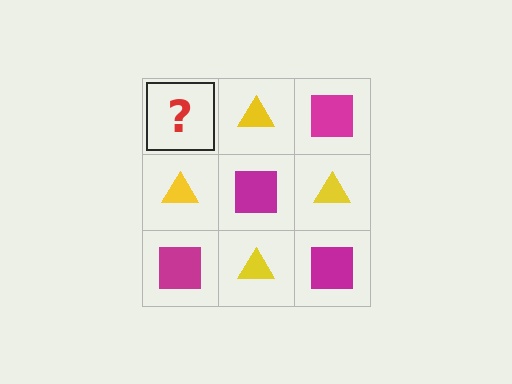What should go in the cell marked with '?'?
The missing cell should contain a magenta square.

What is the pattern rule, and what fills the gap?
The rule is that it alternates magenta square and yellow triangle in a checkerboard pattern. The gap should be filled with a magenta square.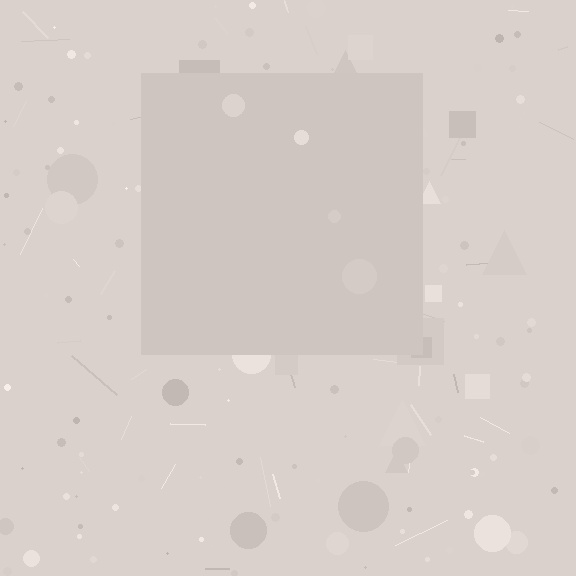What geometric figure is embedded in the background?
A square is embedded in the background.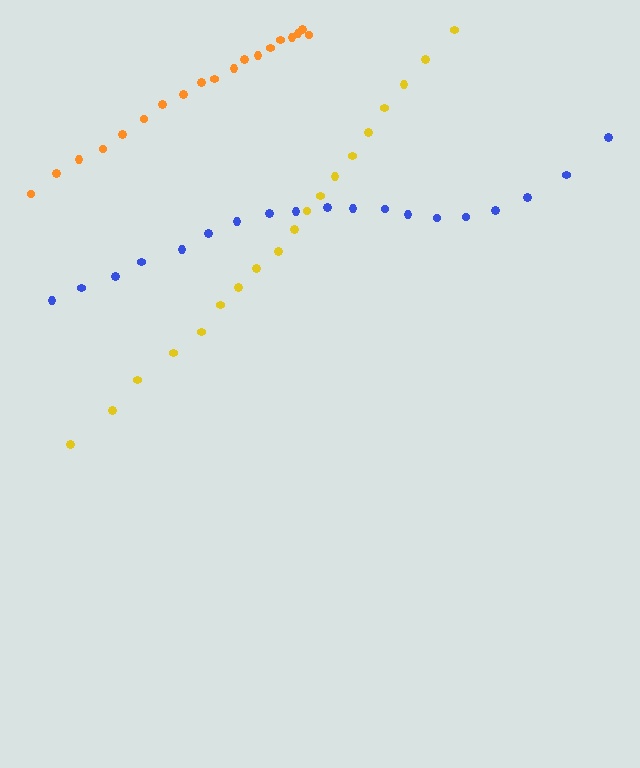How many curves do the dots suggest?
There are 3 distinct paths.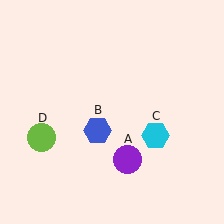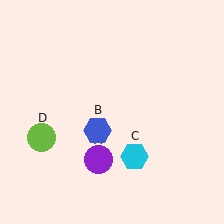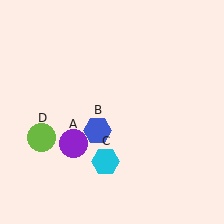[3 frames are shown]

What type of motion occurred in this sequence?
The purple circle (object A), cyan hexagon (object C) rotated clockwise around the center of the scene.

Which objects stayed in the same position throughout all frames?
Blue hexagon (object B) and lime circle (object D) remained stationary.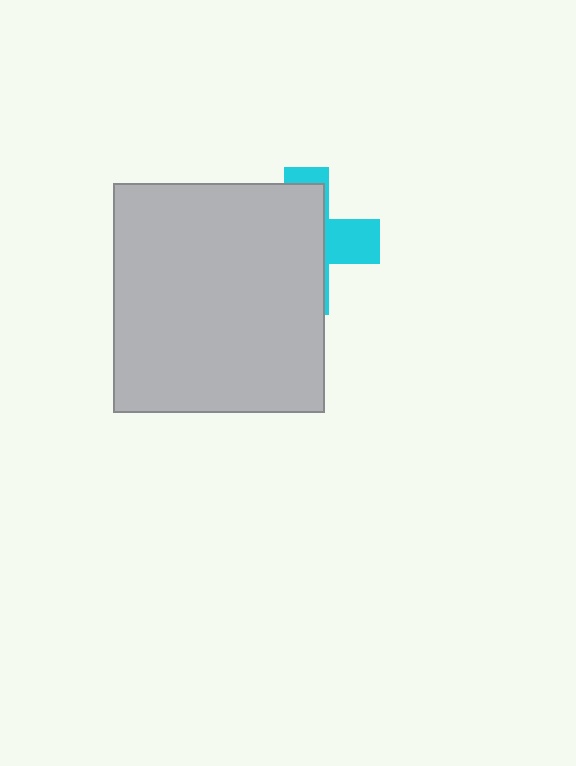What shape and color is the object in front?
The object in front is a light gray rectangle.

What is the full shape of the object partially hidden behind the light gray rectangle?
The partially hidden object is a cyan cross.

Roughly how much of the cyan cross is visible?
A small part of it is visible (roughly 31%).